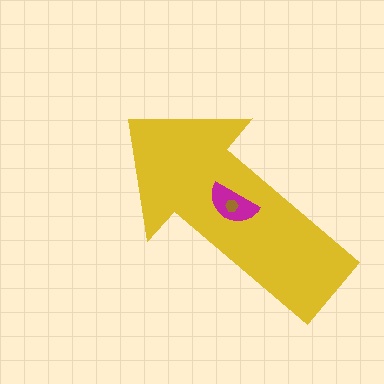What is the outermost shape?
The yellow arrow.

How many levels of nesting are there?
3.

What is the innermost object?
The brown hexagon.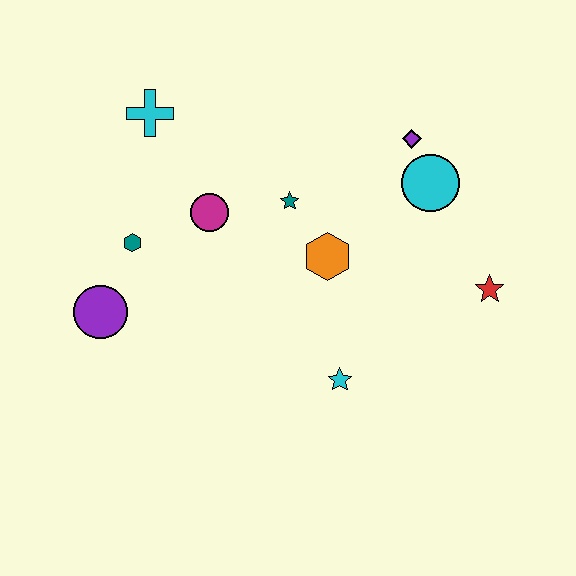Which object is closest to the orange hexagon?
The teal star is closest to the orange hexagon.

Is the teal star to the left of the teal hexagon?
No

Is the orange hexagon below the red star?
No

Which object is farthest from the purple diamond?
The purple circle is farthest from the purple diamond.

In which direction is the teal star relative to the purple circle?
The teal star is to the right of the purple circle.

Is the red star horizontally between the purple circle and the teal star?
No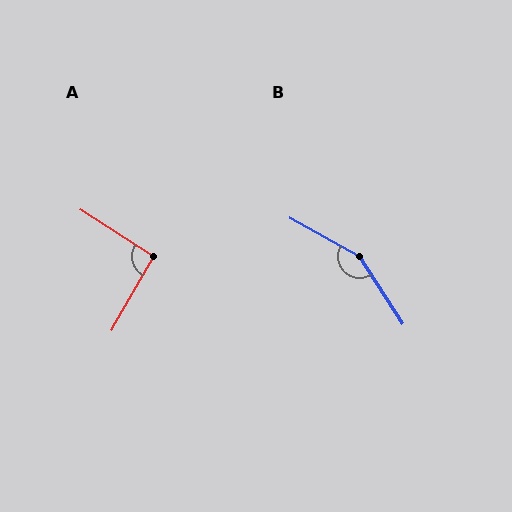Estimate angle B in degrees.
Approximately 152 degrees.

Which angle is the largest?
B, at approximately 152 degrees.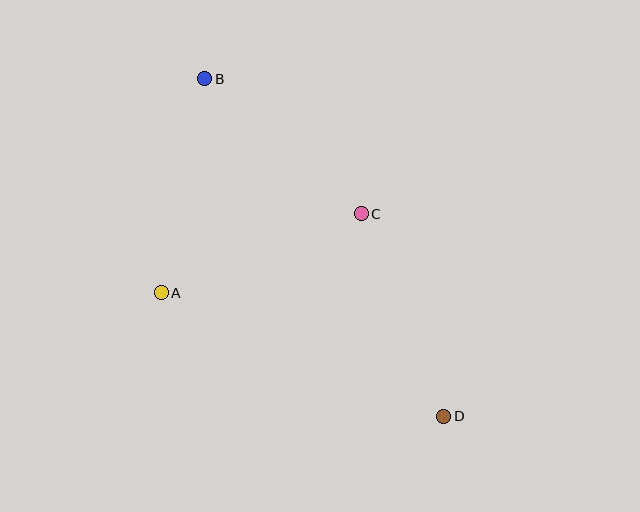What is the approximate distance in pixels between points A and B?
The distance between A and B is approximately 219 pixels.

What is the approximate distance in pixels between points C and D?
The distance between C and D is approximately 218 pixels.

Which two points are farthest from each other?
Points B and D are farthest from each other.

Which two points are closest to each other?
Points B and C are closest to each other.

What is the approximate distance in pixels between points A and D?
The distance between A and D is approximately 308 pixels.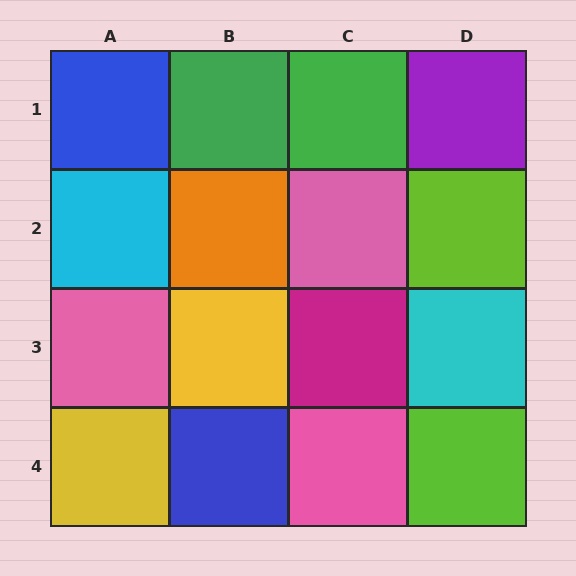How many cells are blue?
2 cells are blue.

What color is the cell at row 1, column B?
Green.